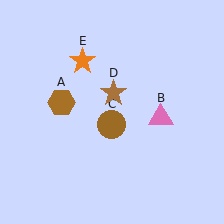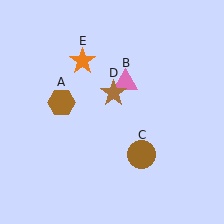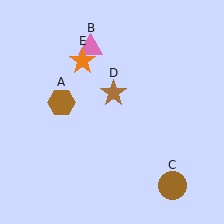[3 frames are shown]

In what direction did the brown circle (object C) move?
The brown circle (object C) moved down and to the right.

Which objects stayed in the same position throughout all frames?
Brown hexagon (object A) and brown star (object D) and orange star (object E) remained stationary.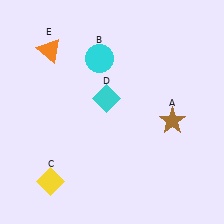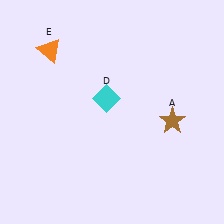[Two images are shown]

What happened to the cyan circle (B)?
The cyan circle (B) was removed in Image 2. It was in the top-left area of Image 1.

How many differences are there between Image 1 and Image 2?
There are 2 differences between the two images.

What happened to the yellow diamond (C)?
The yellow diamond (C) was removed in Image 2. It was in the bottom-left area of Image 1.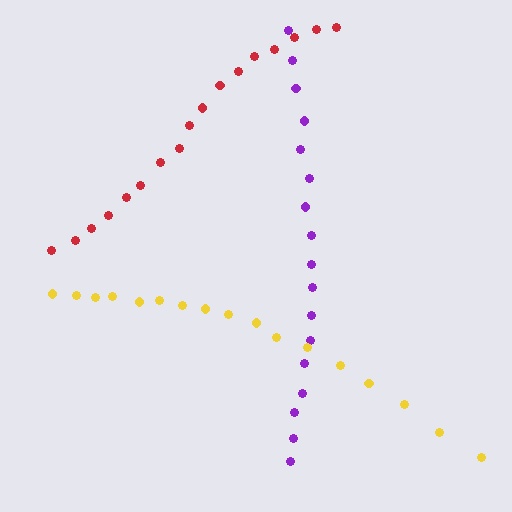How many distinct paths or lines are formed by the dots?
There are 3 distinct paths.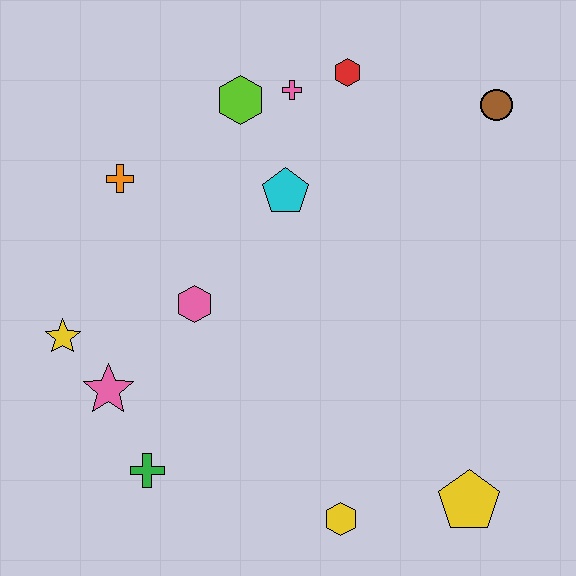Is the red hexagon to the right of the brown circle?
No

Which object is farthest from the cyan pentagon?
The yellow pentagon is farthest from the cyan pentagon.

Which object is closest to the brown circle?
The red hexagon is closest to the brown circle.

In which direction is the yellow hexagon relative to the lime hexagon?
The yellow hexagon is below the lime hexagon.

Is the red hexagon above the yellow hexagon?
Yes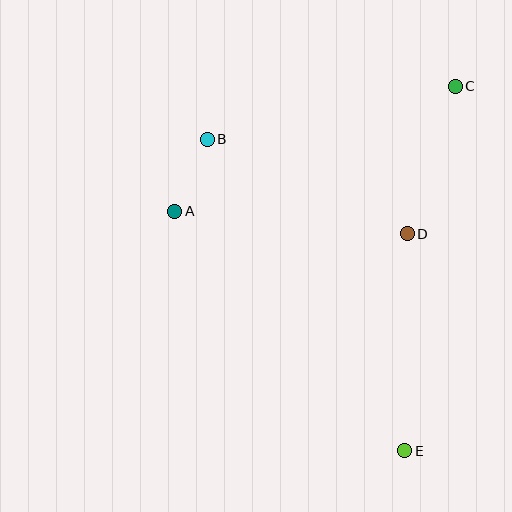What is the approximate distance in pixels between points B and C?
The distance between B and C is approximately 253 pixels.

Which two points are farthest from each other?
Points B and E are farthest from each other.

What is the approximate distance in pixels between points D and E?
The distance between D and E is approximately 217 pixels.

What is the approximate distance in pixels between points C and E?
The distance between C and E is approximately 368 pixels.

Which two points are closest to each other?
Points A and B are closest to each other.